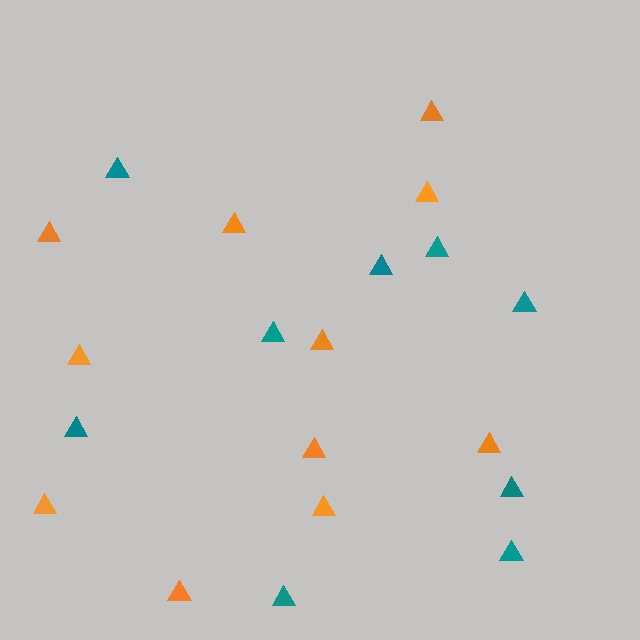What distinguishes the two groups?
There are 2 groups: one group of orange triangles (11) and one group of teal triangles (9).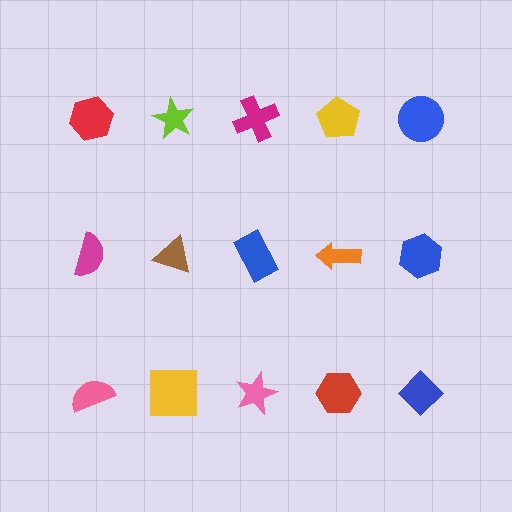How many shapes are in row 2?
5 shapes.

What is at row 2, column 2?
A brown triangle.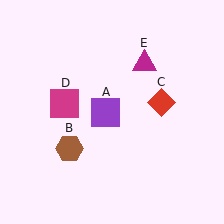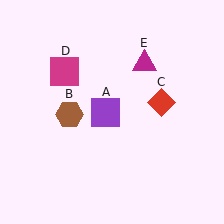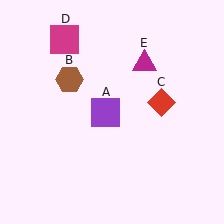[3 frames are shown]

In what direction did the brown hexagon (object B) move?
The brown hexagon (object B) moved up.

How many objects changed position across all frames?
2 objects changed position: brown hexagon (object B), magenta square (object D).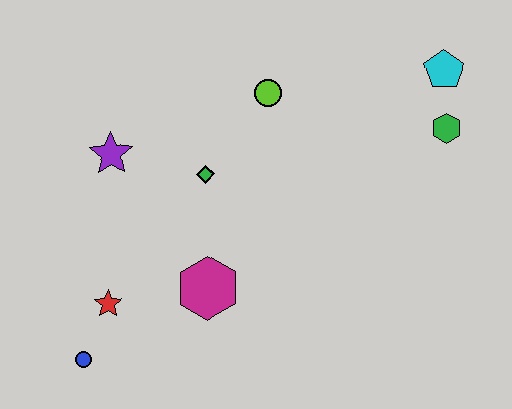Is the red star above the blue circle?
Yes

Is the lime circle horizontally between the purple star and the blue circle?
No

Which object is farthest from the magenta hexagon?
The cyan pentagon is farthest from the magenta hexagon.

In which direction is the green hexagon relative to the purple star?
The green hexagon is to the right of the purple star.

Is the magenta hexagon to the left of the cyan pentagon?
Yes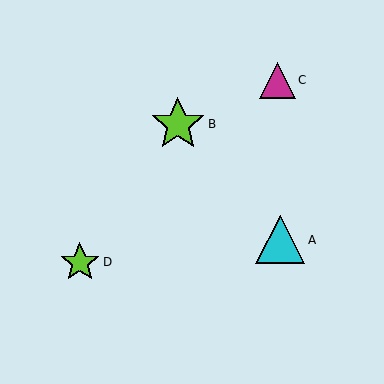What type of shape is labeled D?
Shape D is a lime star.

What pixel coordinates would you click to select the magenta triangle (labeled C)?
Click at (277, 80) to select the magenta triangle C.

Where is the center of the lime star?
The center of the lime star is at (178, 124).